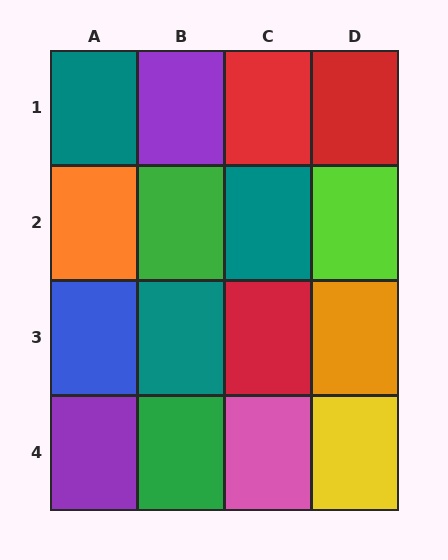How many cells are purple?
2 cells are purple.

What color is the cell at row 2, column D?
Lime.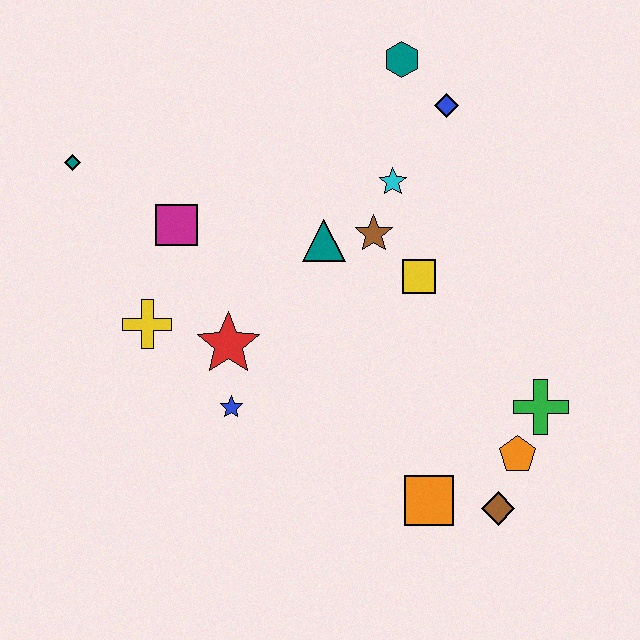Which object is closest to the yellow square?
The brown star is closest to the yellow square.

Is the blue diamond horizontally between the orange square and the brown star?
No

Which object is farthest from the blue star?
The teal hexagon is farthest from the blue star.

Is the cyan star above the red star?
Yes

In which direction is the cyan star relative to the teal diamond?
The cyan star is to the right of the teal diamond.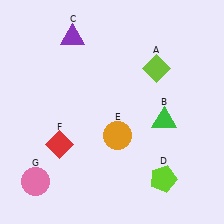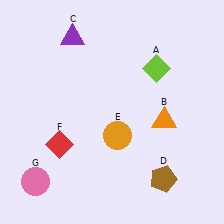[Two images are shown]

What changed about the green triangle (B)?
In Image 1, B is green. In Image 2, it changed to orange.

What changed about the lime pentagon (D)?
In Image 1, D is lime. In Image 2, it changed to brown.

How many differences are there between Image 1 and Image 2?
There are 2 differences between the two images.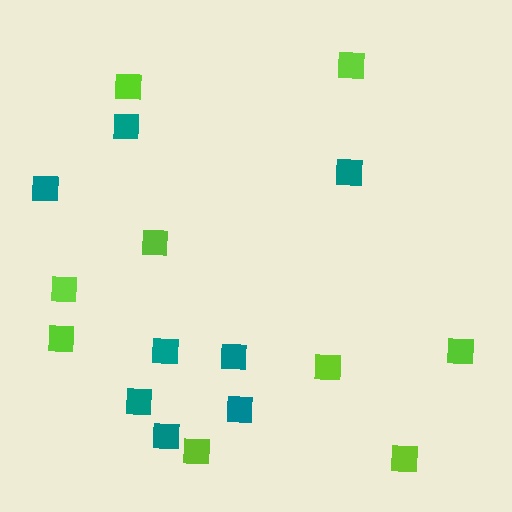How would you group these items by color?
There are 2 groups: one group of lime squares (9) and one group of teal squares (8).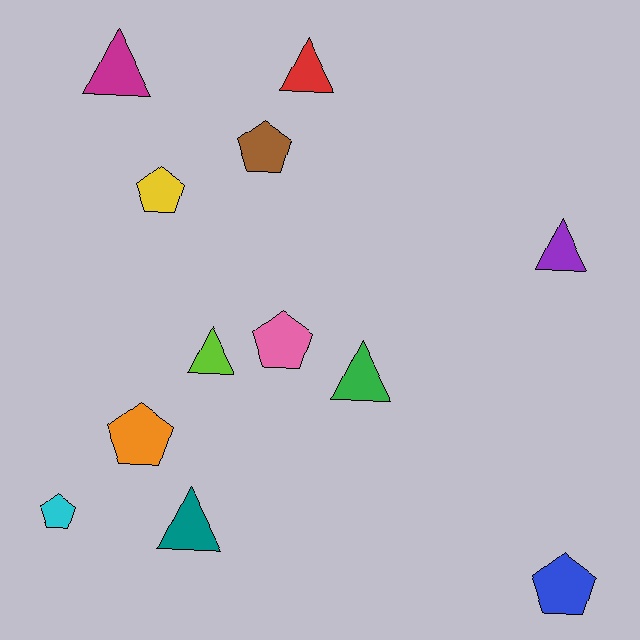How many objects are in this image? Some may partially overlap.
There are 12 objects.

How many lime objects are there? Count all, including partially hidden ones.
There is 1 lime object.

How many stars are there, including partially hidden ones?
There are no stars.